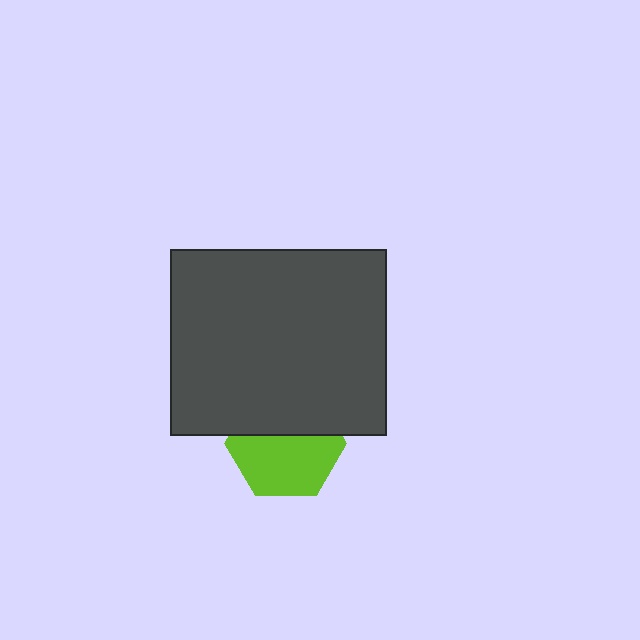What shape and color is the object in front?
The object in front is a dark gray rectangle.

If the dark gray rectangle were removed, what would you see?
You would see the complete lime hexagon.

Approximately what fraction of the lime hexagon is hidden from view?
Roughly 41% of the lime hexagon is hidden behind the dark gray rectangle.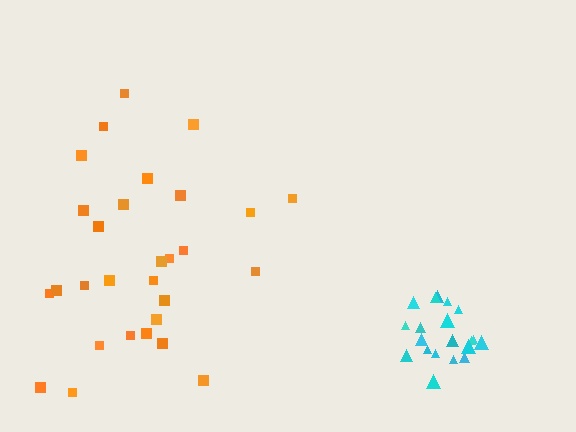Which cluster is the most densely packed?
Cyan.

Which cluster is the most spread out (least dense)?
Orange.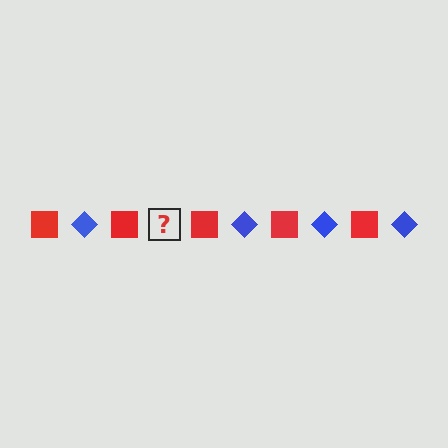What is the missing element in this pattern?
The missing element is a blue diamond.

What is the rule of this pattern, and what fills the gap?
The rule is that the pattern alternates between red square and blue diamond. The gap should be filled with a blue diamond.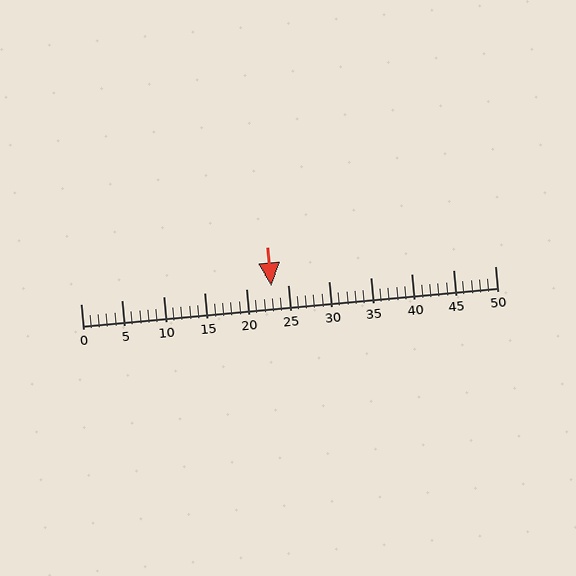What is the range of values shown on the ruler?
The ruler shows values from 0 to 50.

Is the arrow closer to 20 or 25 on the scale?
The arrow is closer to 25.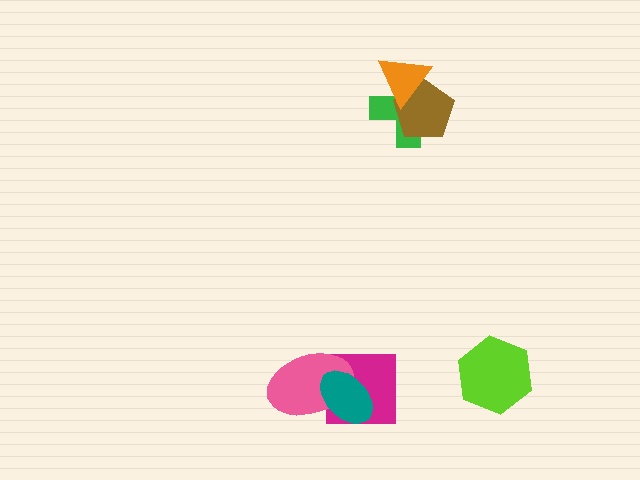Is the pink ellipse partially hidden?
Yes, it is partially covered by another shape.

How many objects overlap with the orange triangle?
2 objects overlap with the orange triangle.